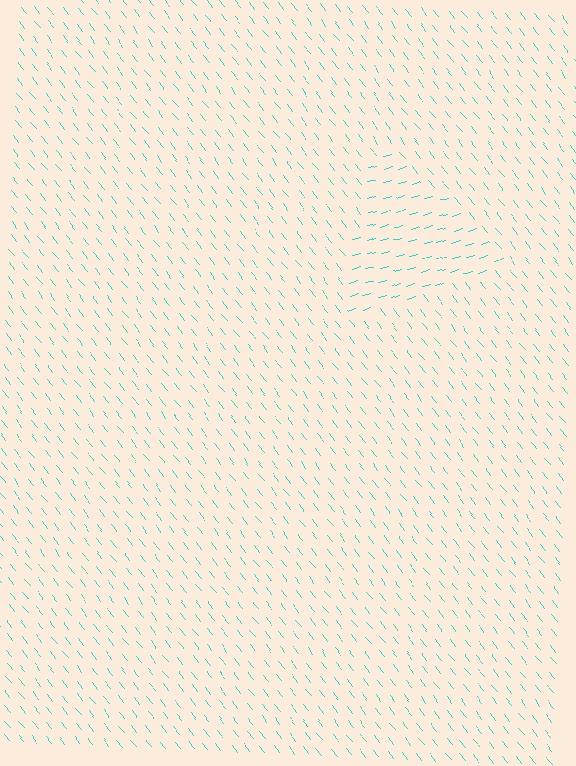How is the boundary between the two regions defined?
The boundary is defined purely by a change in line orientation (approximately 68 degrees difference). All lines are the same color and thickness.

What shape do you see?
I see a triangle.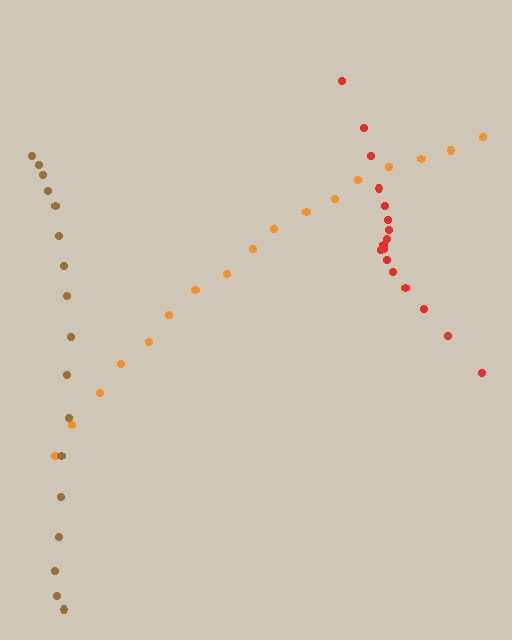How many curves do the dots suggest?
There are 3 distinct paths.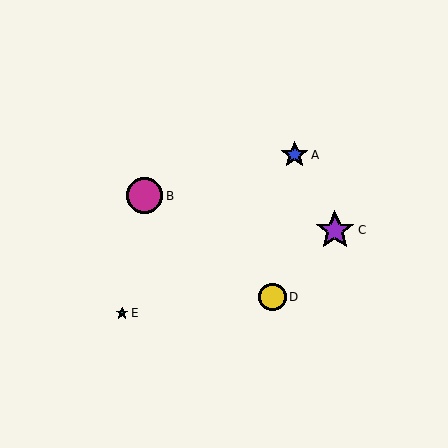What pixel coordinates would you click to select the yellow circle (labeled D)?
Click at (272, 297) to select the yellow circle D.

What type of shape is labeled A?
Shape A is a blue star.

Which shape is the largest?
The purple star (labeled C) is the largest.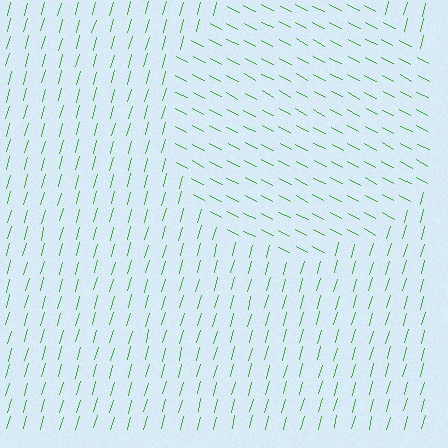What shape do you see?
I see a circle.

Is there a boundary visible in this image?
Yes, there is a texture boundary formed by a change in line orientation.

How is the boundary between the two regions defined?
The boundary is defined purely by a change in line orientation (approximately 77 degrees difference). All lines are the same color and thickness.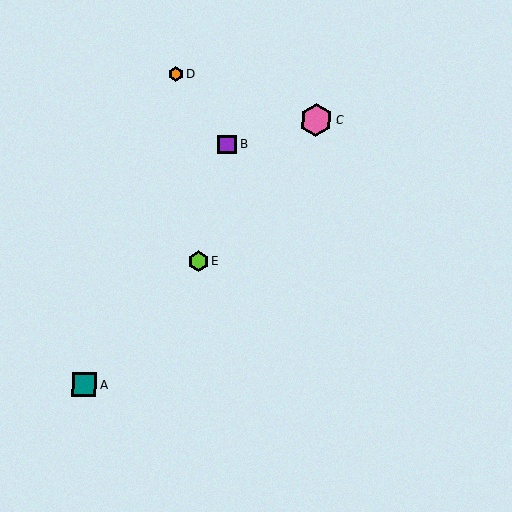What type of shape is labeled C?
Shape C is a pink hexagon.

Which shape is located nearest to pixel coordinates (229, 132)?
The purple square (labeled B) at (228, 144) is nearest to that location.